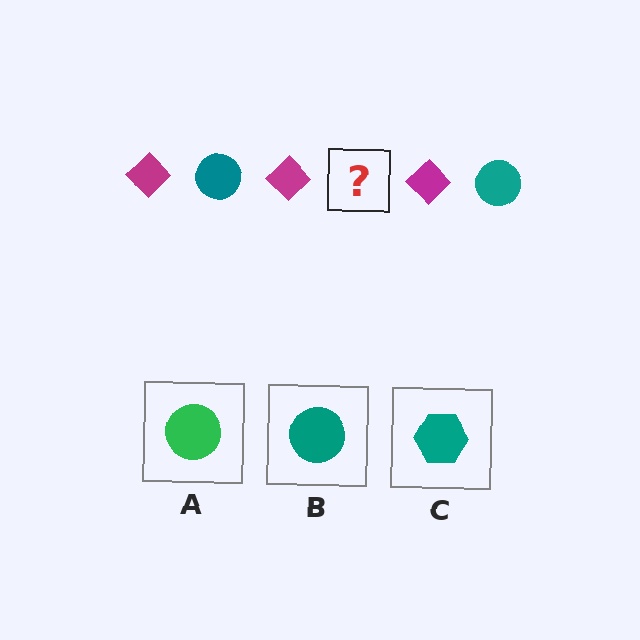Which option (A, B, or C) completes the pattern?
B.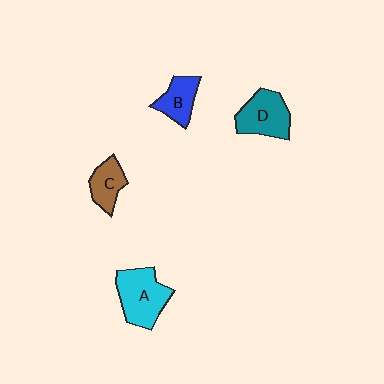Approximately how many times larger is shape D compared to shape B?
Approximately 1.4 times.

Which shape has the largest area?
Shape A (cyan).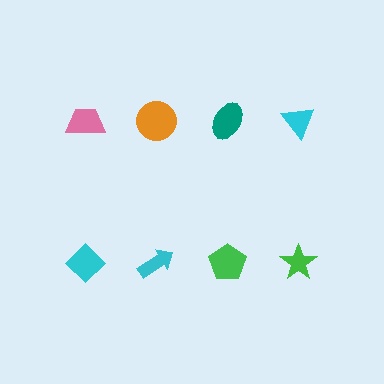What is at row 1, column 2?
An orange circle.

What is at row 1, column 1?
A pink trapezoid.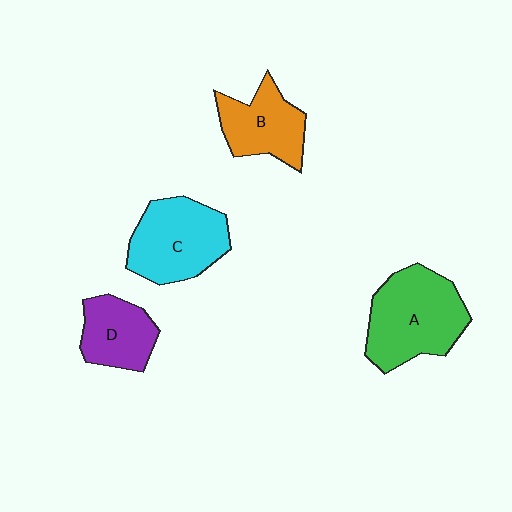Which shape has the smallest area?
Shape D (purple).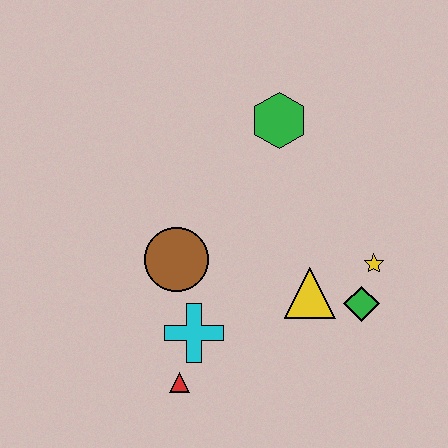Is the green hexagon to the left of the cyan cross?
No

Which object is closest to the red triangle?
The cyan cross is closest to the red triangle.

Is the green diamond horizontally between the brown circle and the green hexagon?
No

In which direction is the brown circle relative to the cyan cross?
The brown circle is above the cyan cross.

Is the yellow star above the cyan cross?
Yes